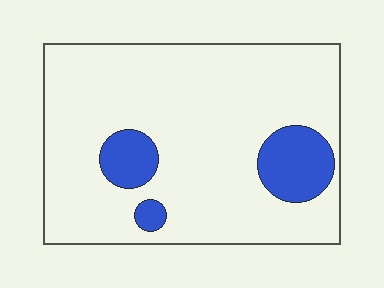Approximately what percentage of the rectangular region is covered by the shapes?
Approximately 15%.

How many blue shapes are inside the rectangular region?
3.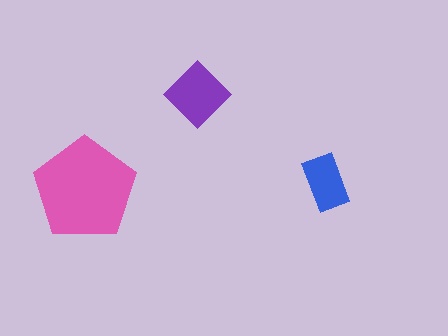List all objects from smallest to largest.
The blue rectangle, the purple diamond, the pink pentagon.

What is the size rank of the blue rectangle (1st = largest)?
3rd.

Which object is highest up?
The purple diamond is topmost.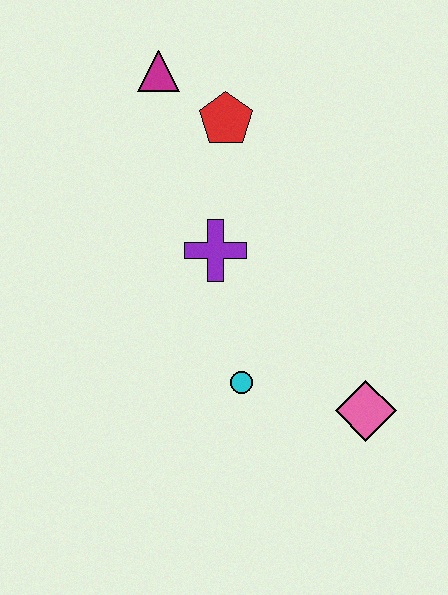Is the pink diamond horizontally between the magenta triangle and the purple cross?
No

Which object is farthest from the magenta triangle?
The pink diamond is farthest from the magenta triangle.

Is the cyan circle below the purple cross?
Yes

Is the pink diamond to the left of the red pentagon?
No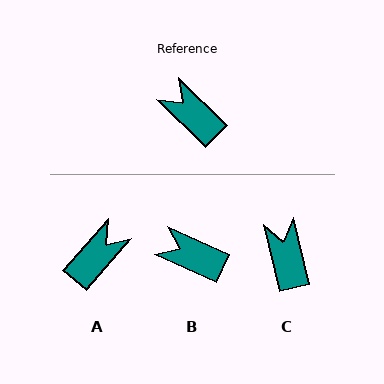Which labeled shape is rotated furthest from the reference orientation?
A, about 87 degrees away.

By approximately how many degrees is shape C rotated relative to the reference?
Approximately 32 degrees clockwise.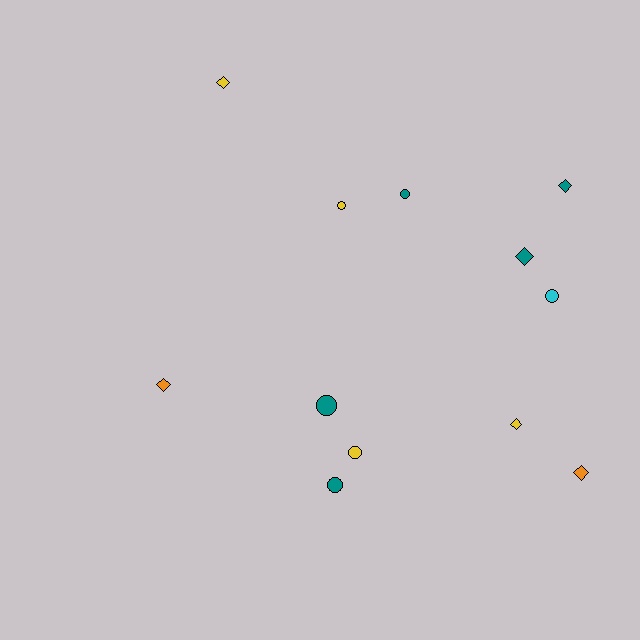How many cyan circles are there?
There is 1 cyan circle.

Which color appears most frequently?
Teal, with 5 objects.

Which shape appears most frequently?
Circle, with 6 objects.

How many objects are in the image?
There are 12 objects.